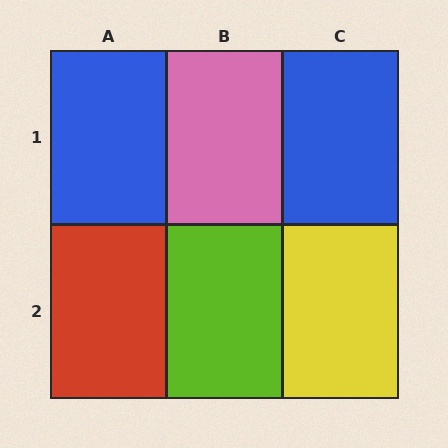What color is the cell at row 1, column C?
Blue.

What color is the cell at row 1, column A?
Blue.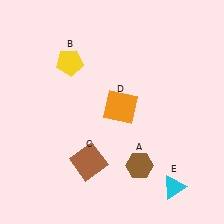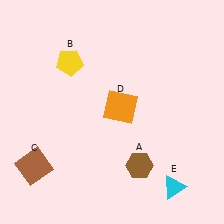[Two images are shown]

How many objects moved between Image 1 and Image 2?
1 object moved between the two images.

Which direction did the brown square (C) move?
The brown square (C) moved left.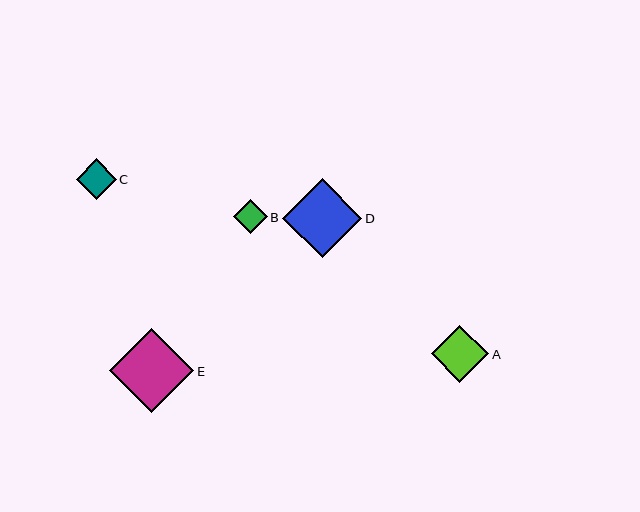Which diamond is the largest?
Diamond E is the largest with a size of approximately 84 pixels.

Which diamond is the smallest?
Diamond B is the smallest with a size of approximately 33 pixels.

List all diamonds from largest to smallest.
From largest to smallest: E, D, A, C, B.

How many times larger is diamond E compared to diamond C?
Diamond E is approximately 2.1 times the size of diamond C.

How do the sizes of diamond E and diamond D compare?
Diamond E and diamond D are approximately the same size.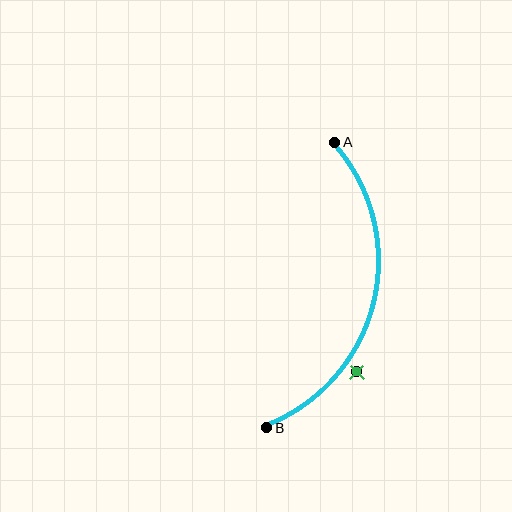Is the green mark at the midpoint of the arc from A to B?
No — the green mark does not lie on the arc at all. It sits slightly outside the curve.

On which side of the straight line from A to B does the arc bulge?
The arc bulges to the right of the straight line connecting A and B.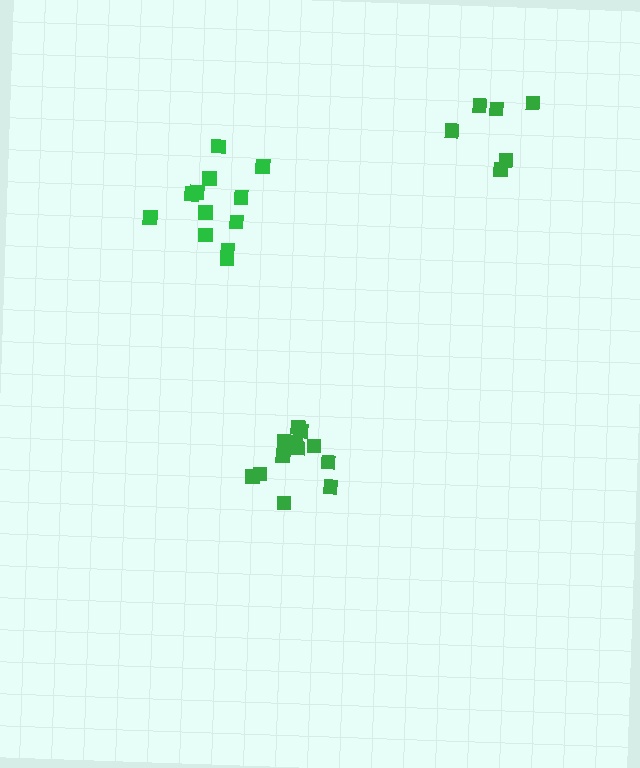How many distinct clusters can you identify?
There are 3 distinct clusters.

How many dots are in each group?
Group 1: 12 dots, Group 2: 6 dots, Group 3: 12 dots (30 total).